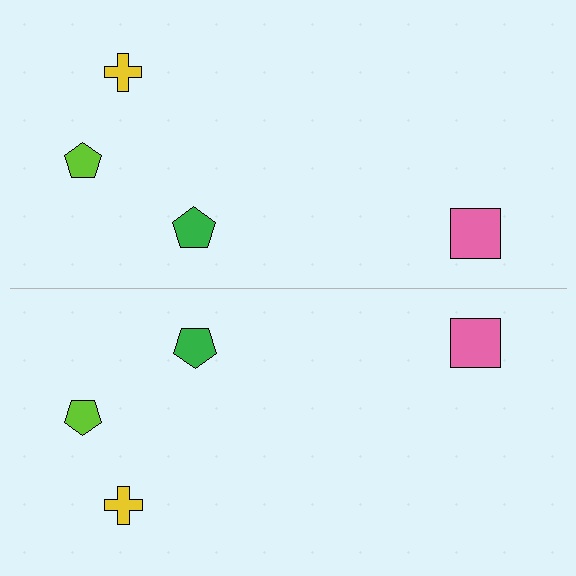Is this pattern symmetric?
Yes, this pattern has bilateral (reflection) symmetry.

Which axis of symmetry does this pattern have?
The pattern has a horizontal axis of symmetry running through the center of the image.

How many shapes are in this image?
There are 8 shapes in this image.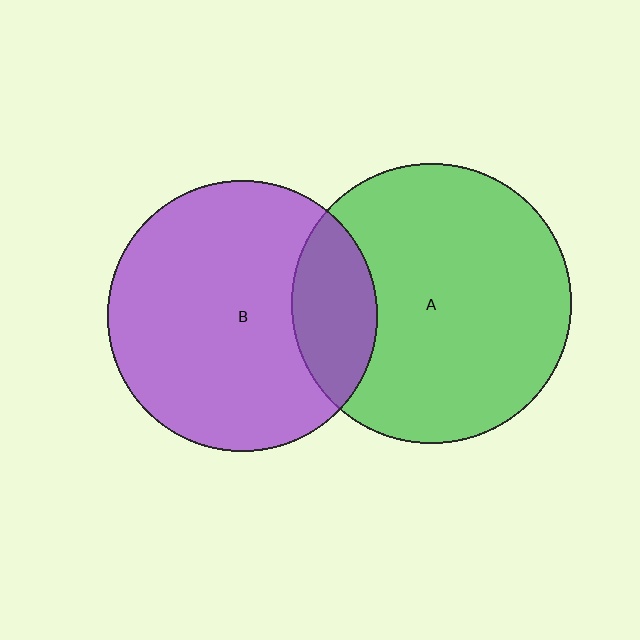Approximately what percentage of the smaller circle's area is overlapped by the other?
Approximately 20%.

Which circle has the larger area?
Circle A (green).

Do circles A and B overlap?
Yes.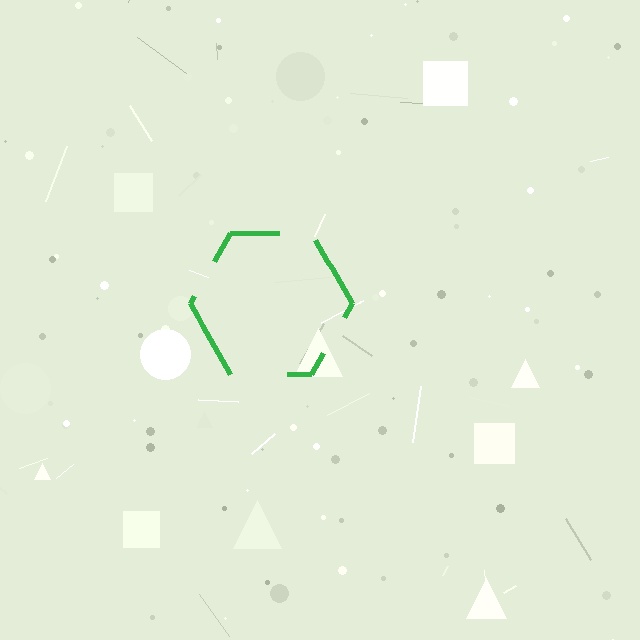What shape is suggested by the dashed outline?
The dashed outline suggests a hexagon.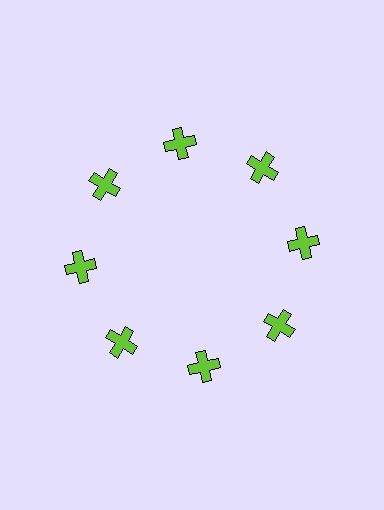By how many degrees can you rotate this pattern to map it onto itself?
The pattern maps onto itself every 45 degrees of rotation.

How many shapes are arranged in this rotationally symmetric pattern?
There are 8 shapes, arranged in 8 groups of 1.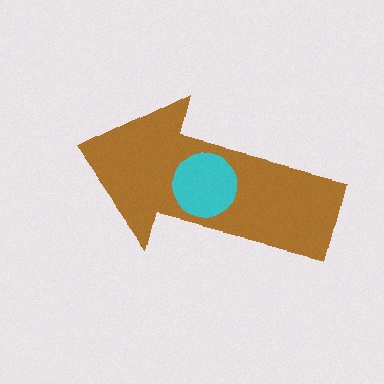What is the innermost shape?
The cyan circle.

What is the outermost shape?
The brown arrow.